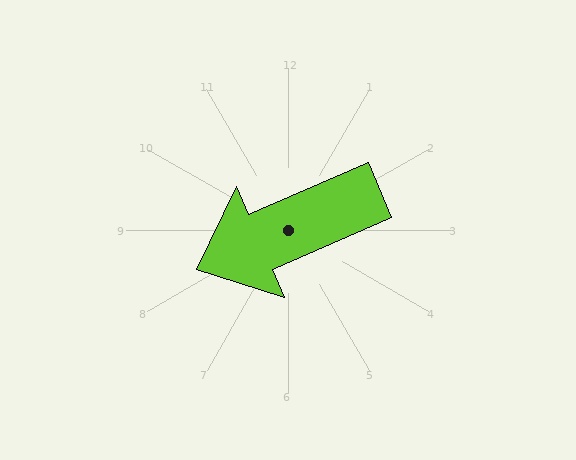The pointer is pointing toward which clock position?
Roughly 8 o'clock.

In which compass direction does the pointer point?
Southwest.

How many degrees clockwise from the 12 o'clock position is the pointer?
Approximately 247 degrees.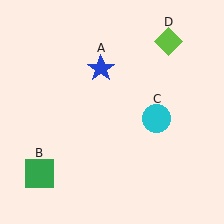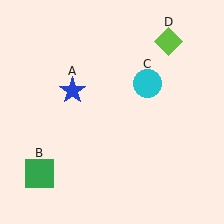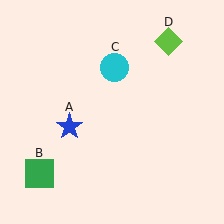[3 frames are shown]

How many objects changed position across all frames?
2 objects changed position: blue star (object A), cyan circle (object C).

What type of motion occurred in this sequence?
The blue star (object A), cyan circle (object C) rotated counterclockwise around the center of the scene.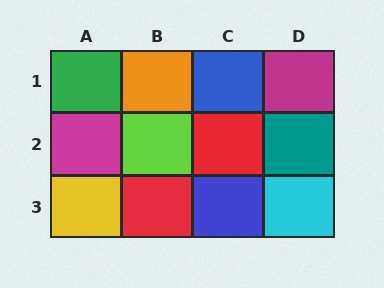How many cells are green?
1 cell is green.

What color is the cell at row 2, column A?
Magenta.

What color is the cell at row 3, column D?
Cyan.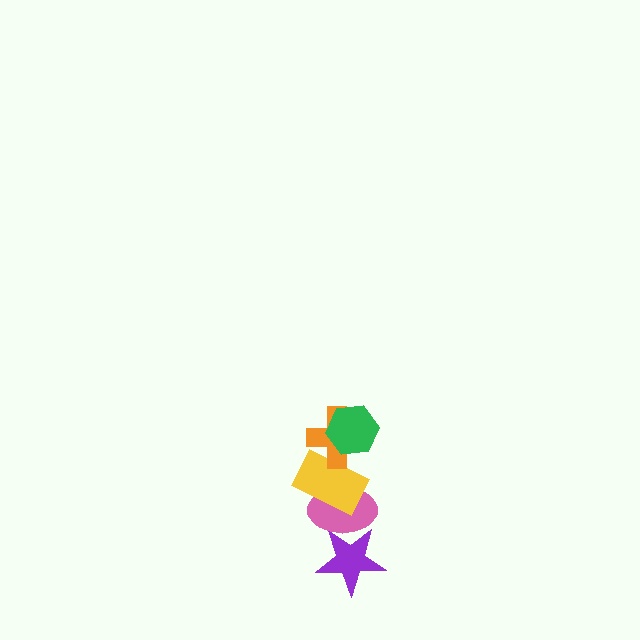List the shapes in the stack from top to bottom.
From top to bottom: the green hexagon, the orange cross, the yellow rectangle, the pink ellipse, the purple star.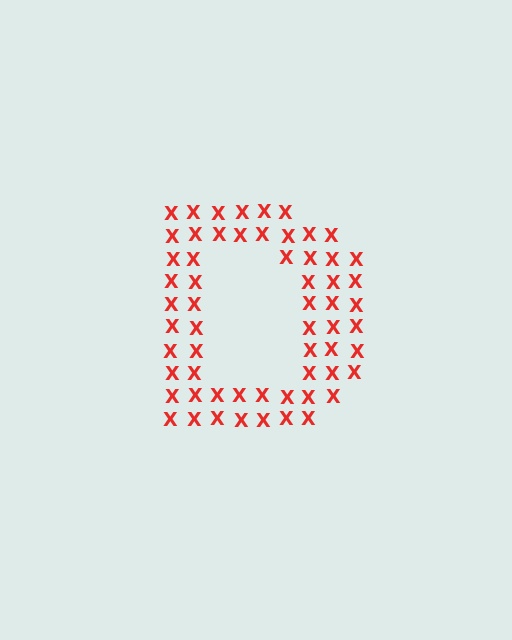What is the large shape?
The large shape is the letter D.